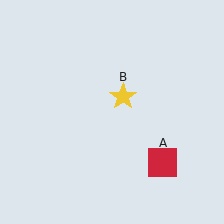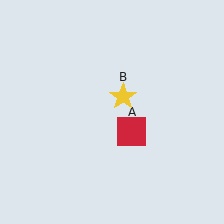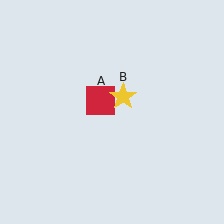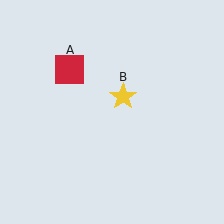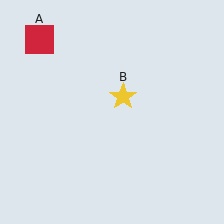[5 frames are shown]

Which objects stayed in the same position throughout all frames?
Yellow star (object B) remained stationary.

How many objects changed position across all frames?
1 object changed position: red square (object A).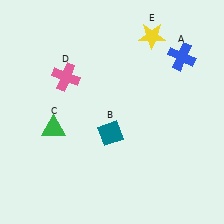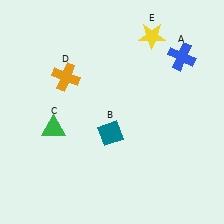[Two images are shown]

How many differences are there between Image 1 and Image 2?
There is 1 difference between the two images.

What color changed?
The cross (D) changed from pink in Image 1 to orange in Image 2.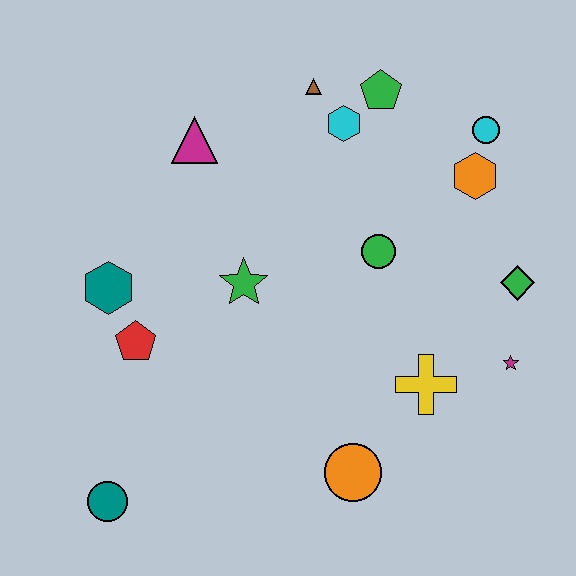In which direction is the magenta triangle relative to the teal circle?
The magenta triangle is above the teal circle.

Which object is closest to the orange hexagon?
The cyan circle is closest to the orange hexagon.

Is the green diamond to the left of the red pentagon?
No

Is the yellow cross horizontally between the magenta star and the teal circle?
Yes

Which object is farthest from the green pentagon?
The teal circle is farthest from the green pentagon.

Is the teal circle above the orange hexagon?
No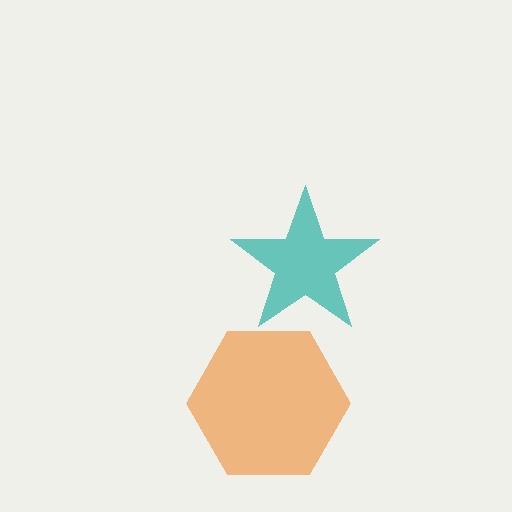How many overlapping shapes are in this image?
There are 2 overlapping shapes in the image.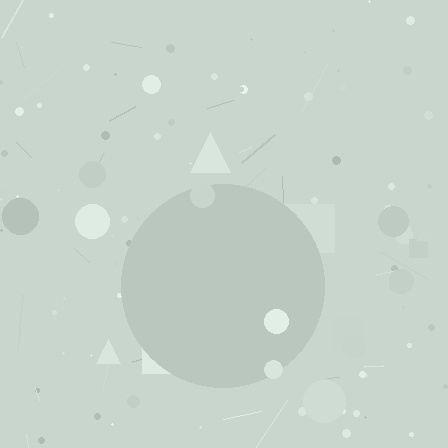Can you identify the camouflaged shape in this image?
The camouflaged shape is a circle.